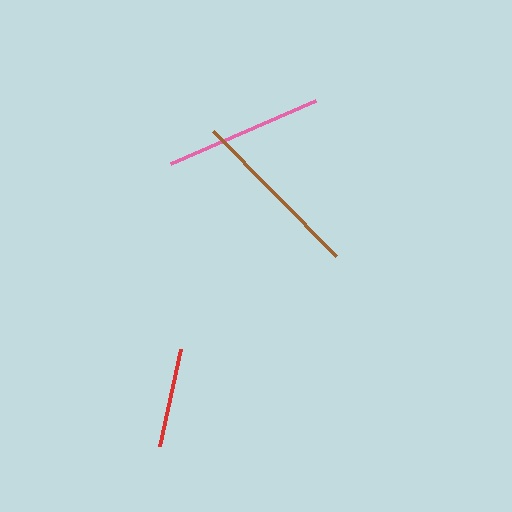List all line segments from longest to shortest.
From longest to shortest: brown, pink, red.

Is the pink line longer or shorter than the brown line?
The brown line is longer than the pink line.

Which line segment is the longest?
The brown line is the longest at approximately 175 pixels.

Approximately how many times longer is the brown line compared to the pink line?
The brown line is approximately 1.1 times the length of the pink line.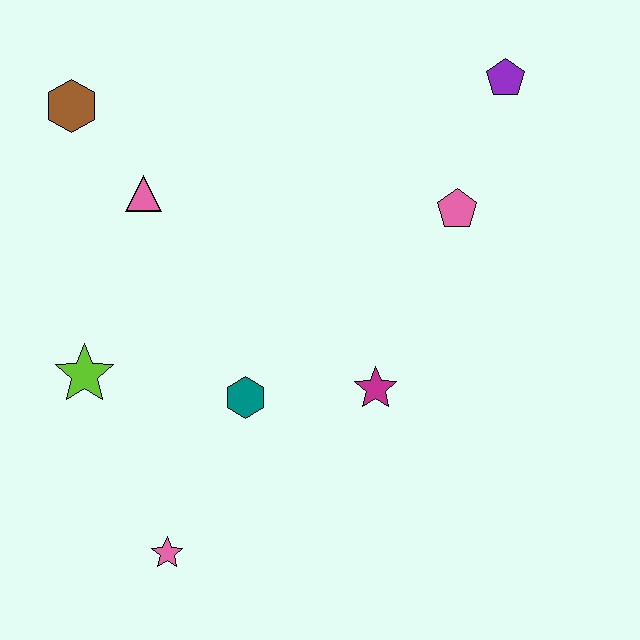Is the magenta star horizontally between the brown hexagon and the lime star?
No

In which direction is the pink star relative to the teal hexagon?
The pink star is below the teal hexagon.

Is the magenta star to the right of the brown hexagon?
Yes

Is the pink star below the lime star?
Yes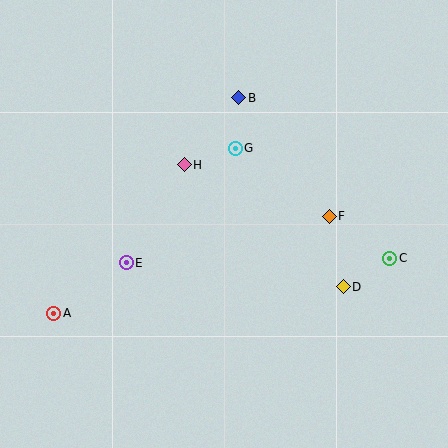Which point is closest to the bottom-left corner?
Point A is closest to the bottom-left corner.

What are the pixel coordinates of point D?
Point D is at (343, 287).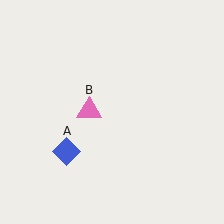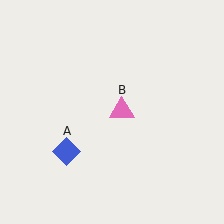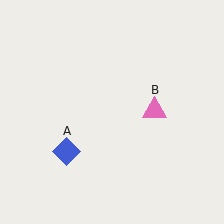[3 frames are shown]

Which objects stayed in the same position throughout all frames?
Blue diamond (object A) remained stationary.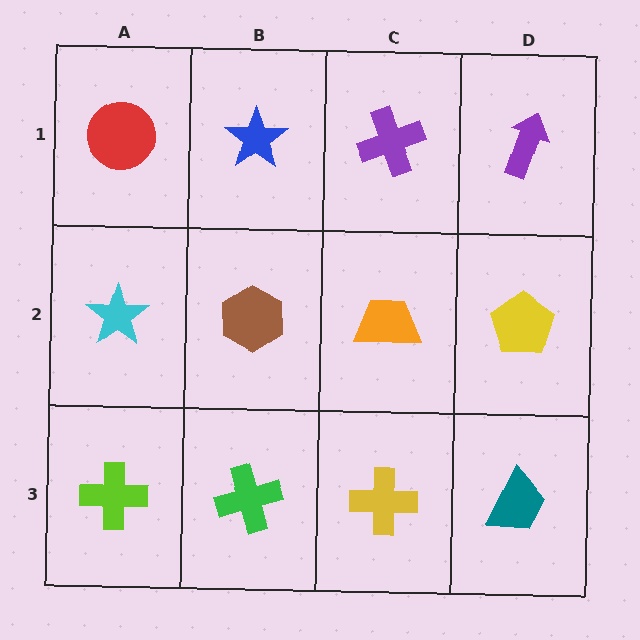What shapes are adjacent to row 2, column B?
A blue star (row 1, column B), a green cross (row 3, column B), a cyan star (row 2, column A), an orange trapezoid (row 2, column C).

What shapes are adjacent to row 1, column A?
A cyan star (row 2, column A), a blue star (row 1, column B).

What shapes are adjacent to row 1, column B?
A brown hexagon (row 2, column B), a red circle (row 1, column A), a purple cross (row 1, column C).